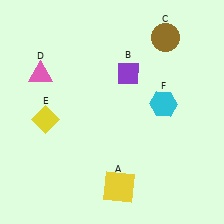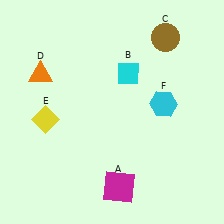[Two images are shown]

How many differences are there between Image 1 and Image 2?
There are 3 differences between the two images.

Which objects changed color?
A changed from yellow to magenta. B changed from purple to cyan. D changed from pink to orange.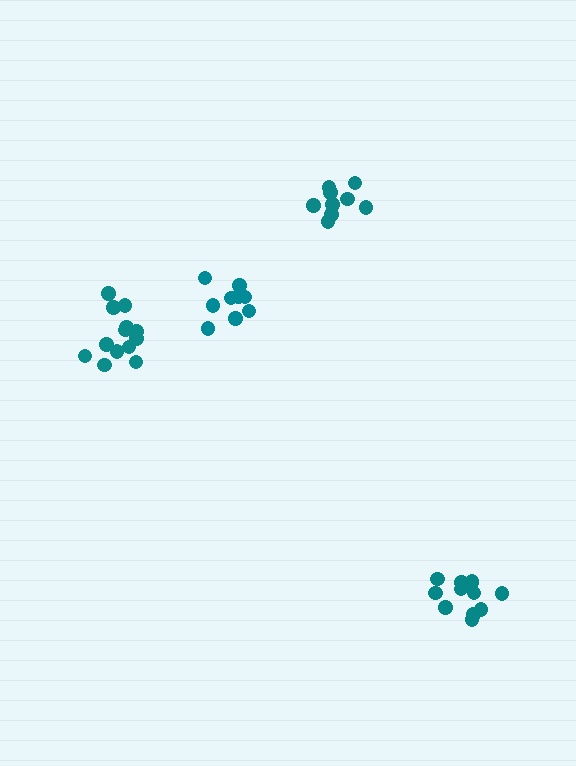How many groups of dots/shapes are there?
There are 4 groups.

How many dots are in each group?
Group 1: 12 dots, Group 2: 9 dots, Group 3: 13 dots, Group 4: 9 dots (43 total).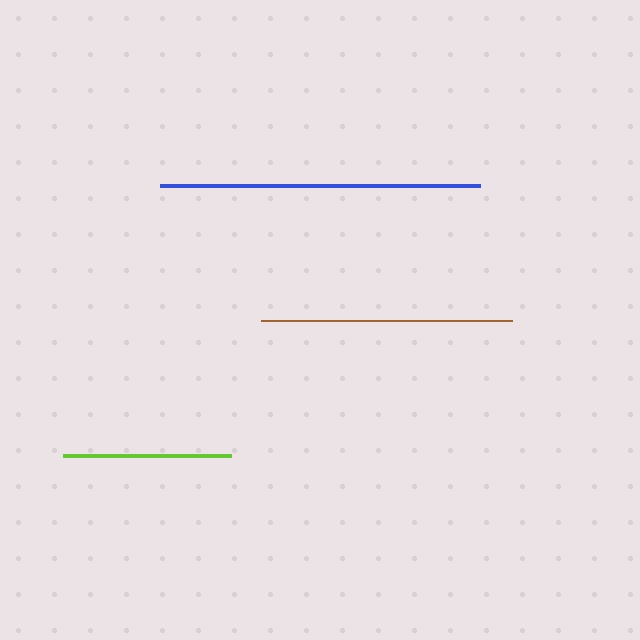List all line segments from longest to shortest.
From longest to shortest: blue, brown, lime.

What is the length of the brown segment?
The brown segment is approximately 251 pixels long.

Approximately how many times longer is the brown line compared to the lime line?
The brown line is approximately 1.5 times the length of the lime line.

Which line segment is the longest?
The blue line is the longest at approximately 320 pixels.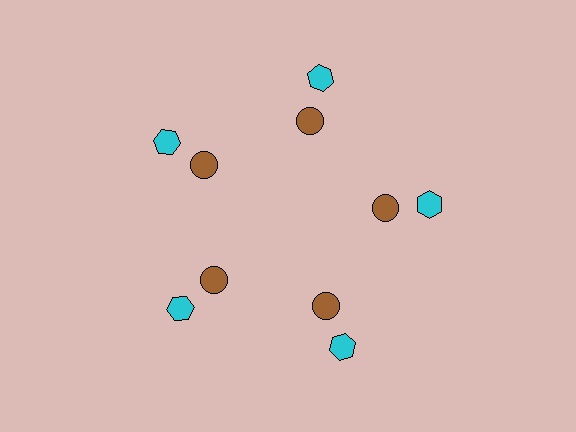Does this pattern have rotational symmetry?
Yes, this pattern has 5-fold rotational symmetry. It looks the same after rotating 72 degrees around the center.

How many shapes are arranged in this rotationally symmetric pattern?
There are 10 shapes, arranged in 5 groups of 2.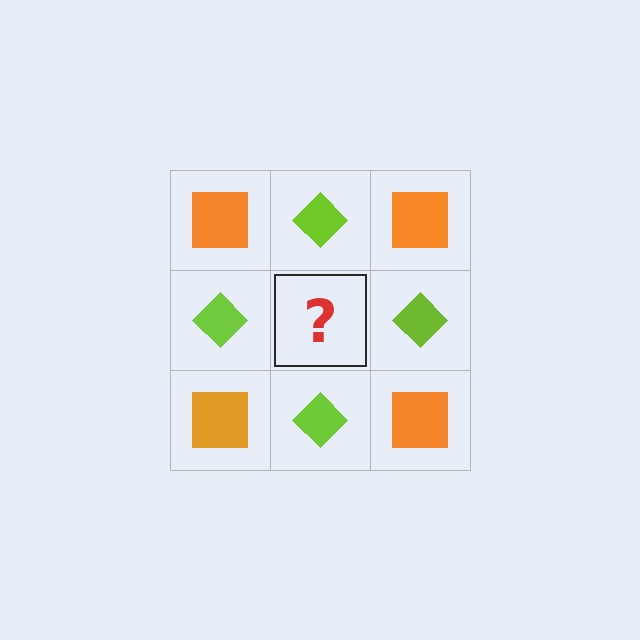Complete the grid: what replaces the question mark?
The question mark should be replaced with an orange square.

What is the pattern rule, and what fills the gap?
The rule is that it alternates orange square and lime diamond in a checkerboard pattern. The gap should be filled with an orange square.